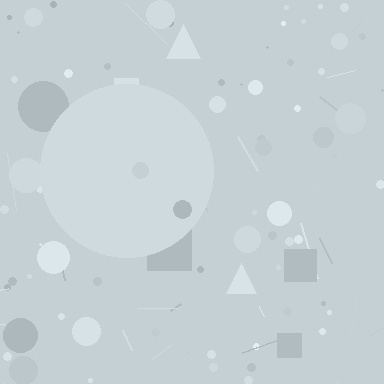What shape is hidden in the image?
A circle is hidden in the image.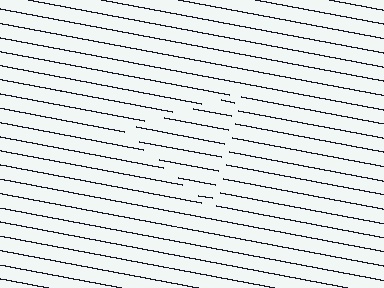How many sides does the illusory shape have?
3 sides — the line-ends trace a triangle.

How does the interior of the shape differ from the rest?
The interior of the shape contains the same grating, shifted by half a period — the contour is defined by the phase discontinuity where line-ends from the inner and outer gratings abut.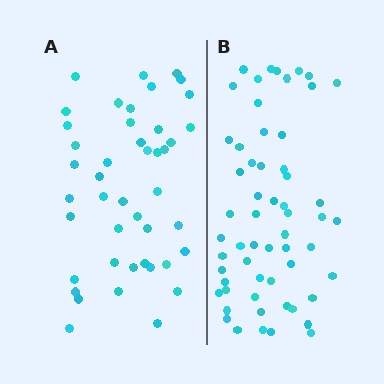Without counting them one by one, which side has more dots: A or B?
Region B (the right region) has more dots.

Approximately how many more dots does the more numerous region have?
Region B has approximately 15 more dots than region A.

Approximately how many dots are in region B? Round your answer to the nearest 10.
About 60 dots. (The exact count is 58, which rounds to 60.)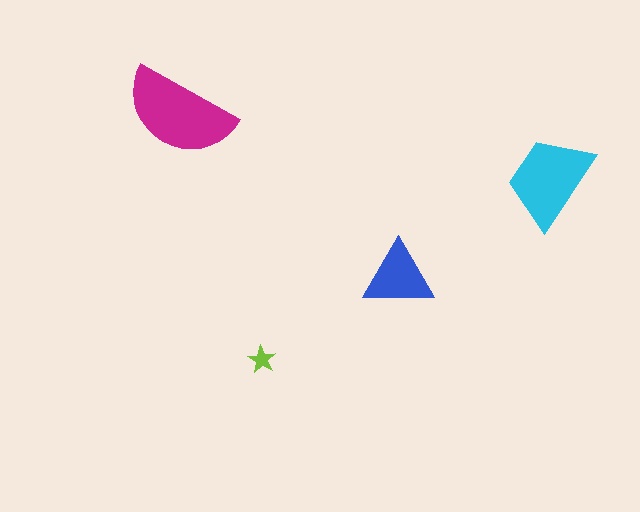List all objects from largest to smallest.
The magenta semicircle, the cyan trapezoid, the blue triangle, the lime star.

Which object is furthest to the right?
The cyan trapezoid is rightmost.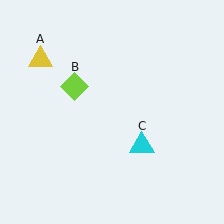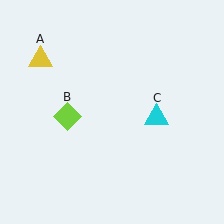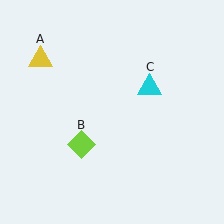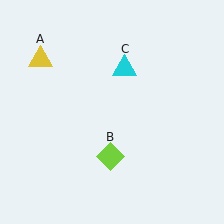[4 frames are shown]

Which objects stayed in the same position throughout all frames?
Yellow triangle (object A) remained stationary.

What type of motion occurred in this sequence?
The lime diamond (object B), cyan triangle (object C) rotated counterclockwise around the center of the scene.